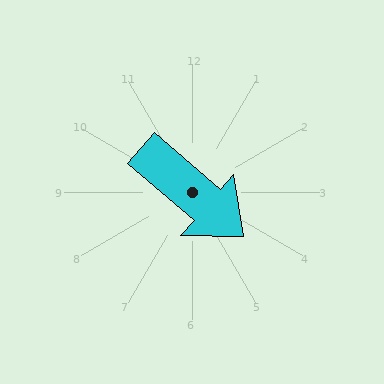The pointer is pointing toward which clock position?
Roughly 4 o'clock.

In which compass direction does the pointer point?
Southeast.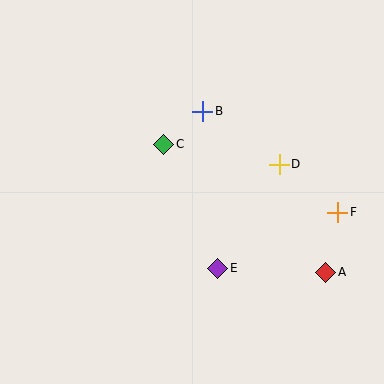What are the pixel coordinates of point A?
Point A is at (326, 272).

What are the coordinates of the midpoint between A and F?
The midpoint between A and F is at (332, 242).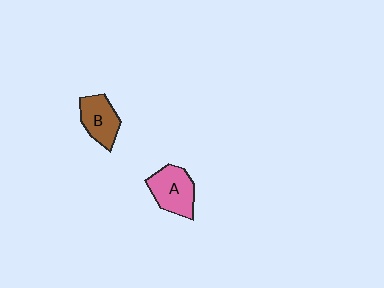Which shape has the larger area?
Shape A (pink).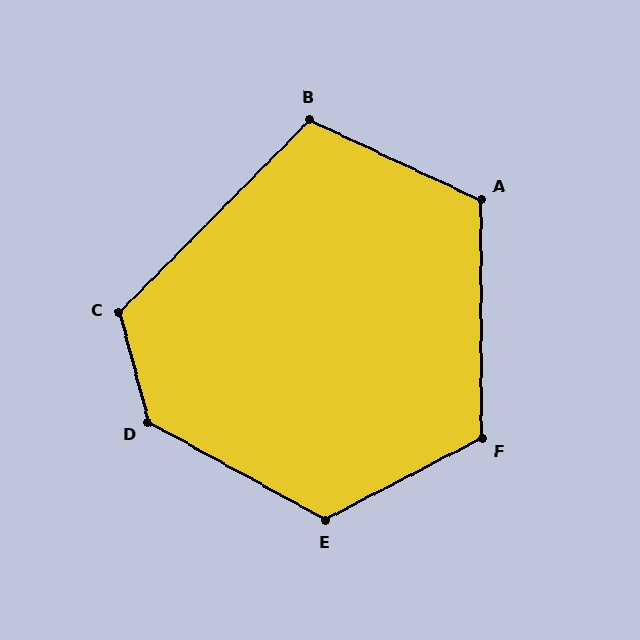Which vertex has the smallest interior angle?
B, at approximately 109 degrees.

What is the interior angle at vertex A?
Approximately 115 degrees (obtuse).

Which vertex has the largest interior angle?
D, at approximately 133 degrees.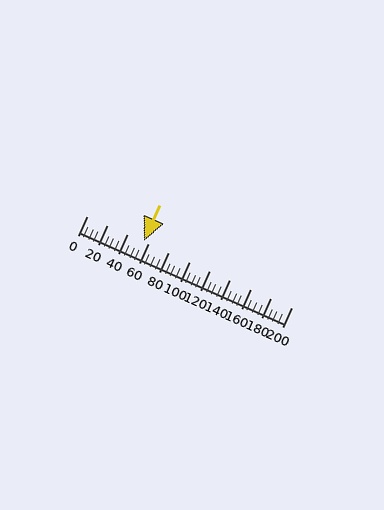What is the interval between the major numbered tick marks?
The major tick marks are spaced 20 units apart.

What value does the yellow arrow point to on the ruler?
The yellow arrow points to approximately 56.